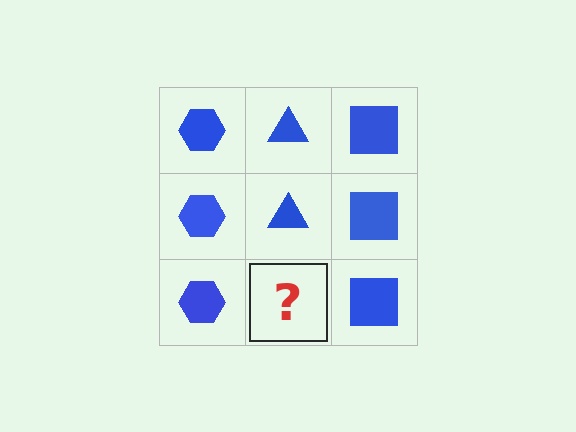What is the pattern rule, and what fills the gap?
The rule is that each column has a consistent shape. The gap should be filled with a blue triangle.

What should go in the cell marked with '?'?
The missing cell should contain a blue triangle.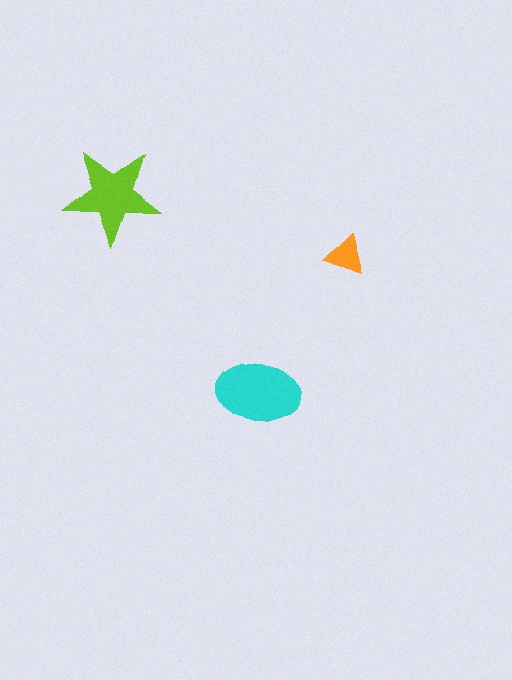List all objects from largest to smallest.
The cyan ellipse, the lime star, the orange triangle.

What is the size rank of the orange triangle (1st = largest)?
3rd.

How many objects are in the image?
There are 3 objects in the image.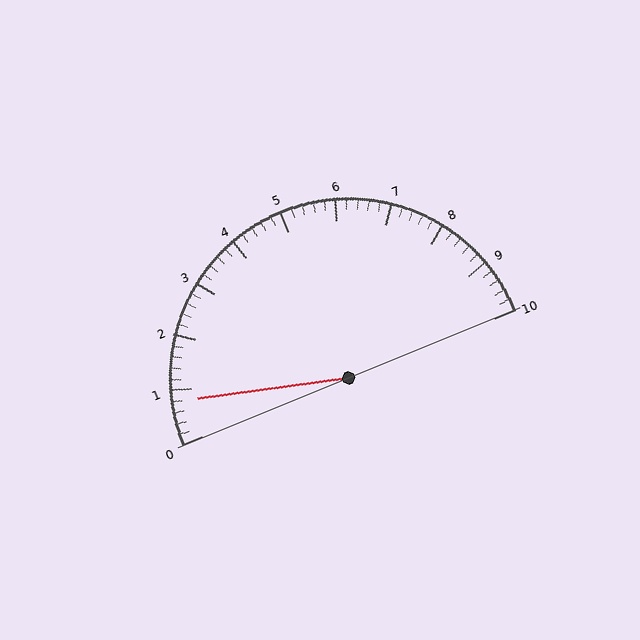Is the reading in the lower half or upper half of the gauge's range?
The reading is in the lower half of the range (0 to 10).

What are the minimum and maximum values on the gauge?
The gauge ranges from 0 to 10.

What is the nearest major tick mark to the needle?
The nearest major tick mark is 1.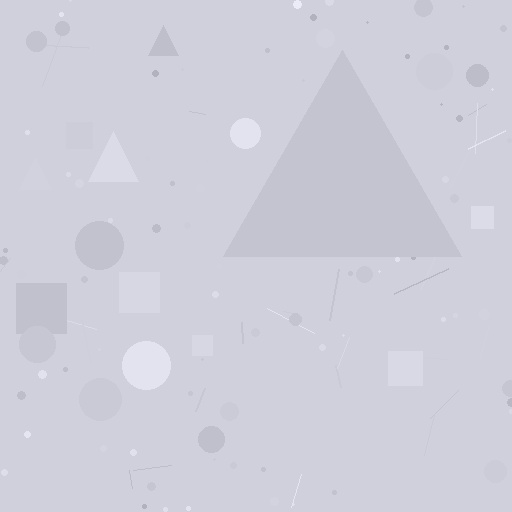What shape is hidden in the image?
A triangle is hidden in the image.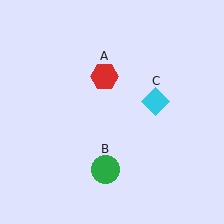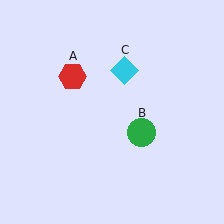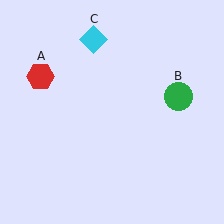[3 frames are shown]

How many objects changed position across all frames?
3 objects changed position: red hexagon (object A), green circle (object B), cyan diamond (object C).